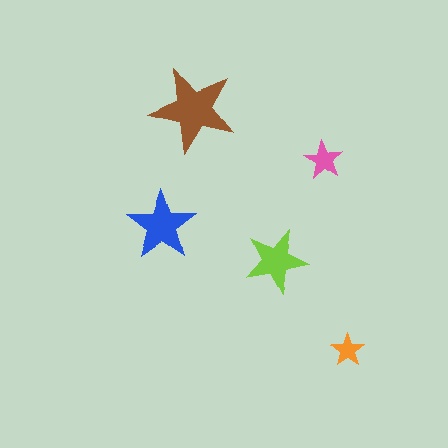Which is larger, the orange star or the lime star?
The lime one.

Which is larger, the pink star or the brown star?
The brown one.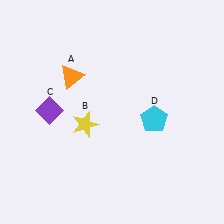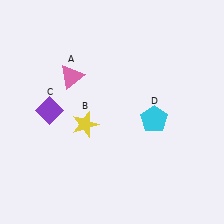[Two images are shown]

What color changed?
The triangle (A) changed from orange in Image 1 to pink in Image 2.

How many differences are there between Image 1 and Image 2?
There is 1 difference between the two images.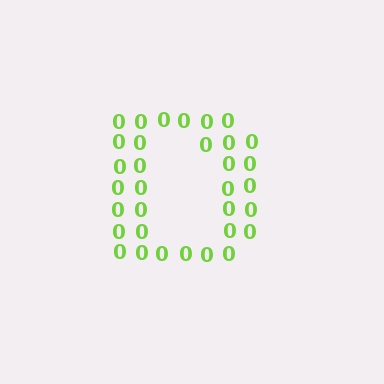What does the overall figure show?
The overall figure shows the letter D.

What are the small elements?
The small elements are digit 0's.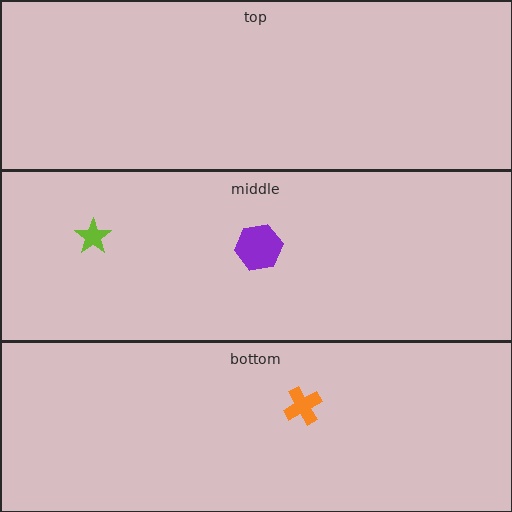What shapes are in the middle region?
The purple hexagon, the lime star.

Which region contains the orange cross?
The bottom region.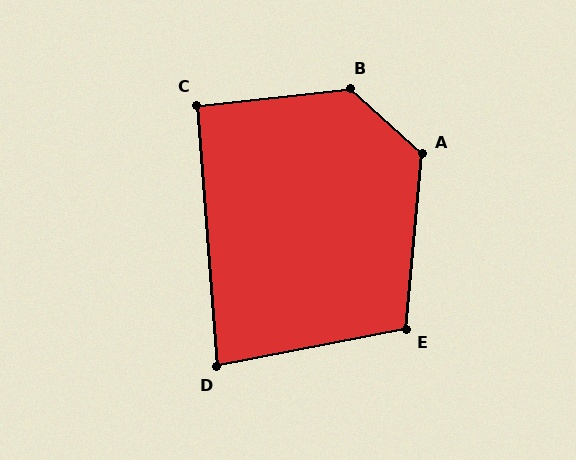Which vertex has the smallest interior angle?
D, at approximately 83 degrees.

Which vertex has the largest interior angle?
B, at approximately 132 degrees.